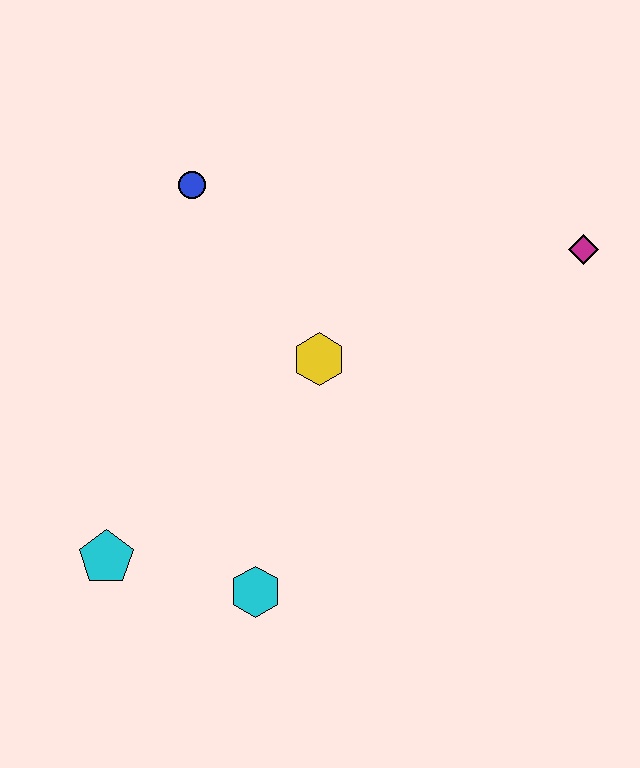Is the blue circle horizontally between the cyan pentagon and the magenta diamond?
Yes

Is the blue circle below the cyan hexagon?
No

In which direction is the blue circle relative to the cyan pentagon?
The blue circle is above the cyan pentagon.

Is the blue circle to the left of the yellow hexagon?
Yes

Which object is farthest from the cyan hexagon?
The magenta diamond is farthest from the cyan hexagon.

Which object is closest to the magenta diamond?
The yellow hexagon is closest to the magenta diamond.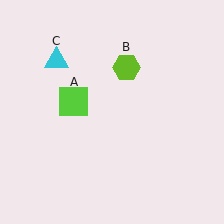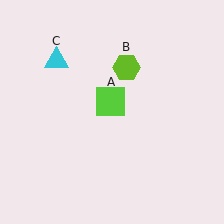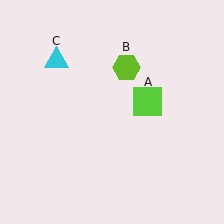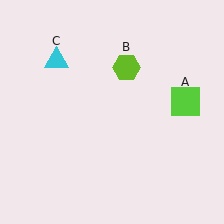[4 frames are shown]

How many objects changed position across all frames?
1 object changed position: lime square (object A).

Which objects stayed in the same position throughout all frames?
Lime hexagon (object B) and cyan triangle (object C) remained stationary.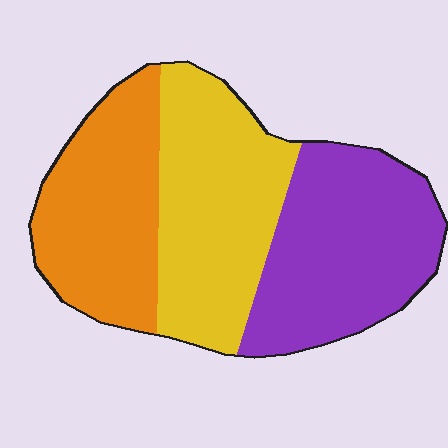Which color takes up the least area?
Orange, at roughly 30%.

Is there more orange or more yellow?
Yellow.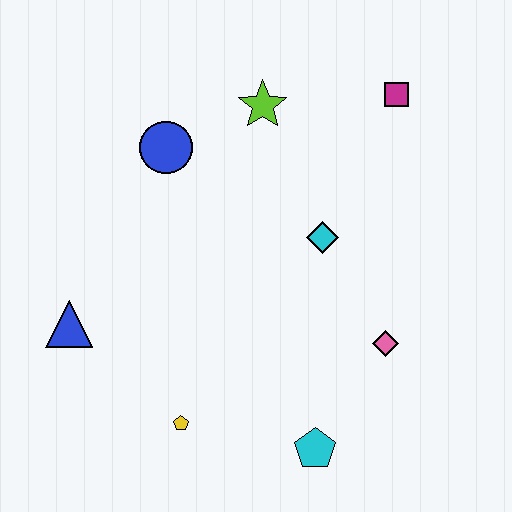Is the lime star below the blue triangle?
No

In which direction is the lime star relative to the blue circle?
The lime star is to the right of the blue circle.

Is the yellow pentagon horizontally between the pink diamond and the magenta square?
No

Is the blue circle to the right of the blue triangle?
Yes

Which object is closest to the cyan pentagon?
The pink diamond is closest to the cyan pentagon.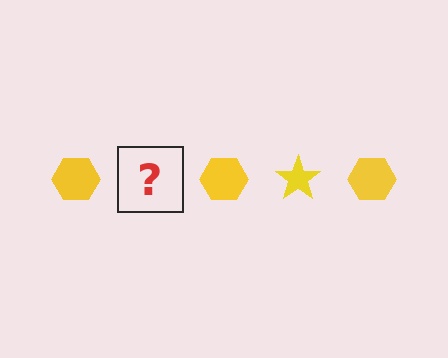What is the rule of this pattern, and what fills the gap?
The rule is that the pattern cycles through hexagon, star shapes in yellow. The gap should be filled with a yellow star.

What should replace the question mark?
The question mark should be replaced with a yellow star.